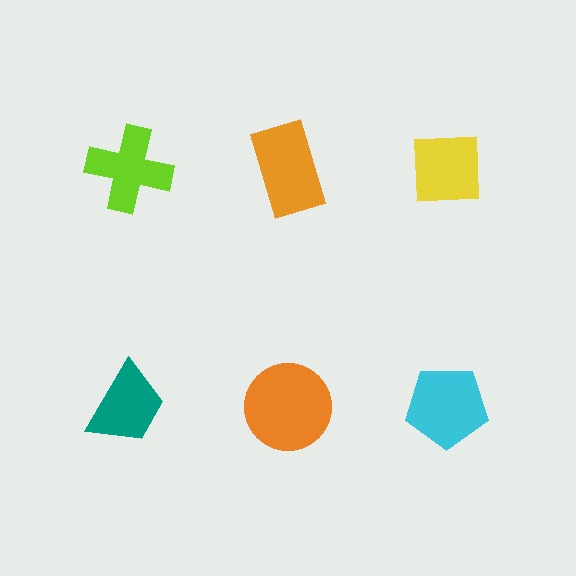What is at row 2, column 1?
A teal trapezoid.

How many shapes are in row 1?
3 shapes.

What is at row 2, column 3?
A cyan pentagon.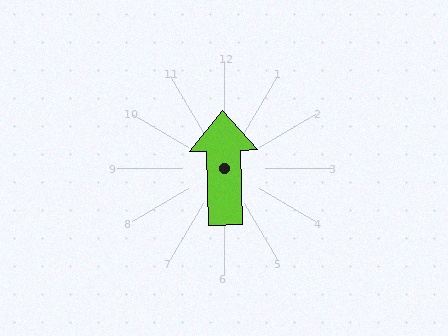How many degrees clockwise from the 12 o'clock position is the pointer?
Approximately 359 degrees.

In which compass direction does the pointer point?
North.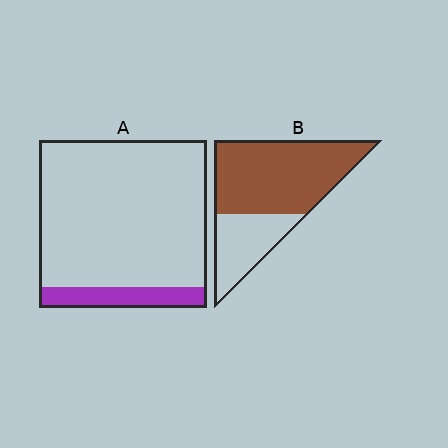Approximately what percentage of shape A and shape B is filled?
A is approximately 10% and B is approximately 70%.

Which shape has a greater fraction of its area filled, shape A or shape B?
Shape B.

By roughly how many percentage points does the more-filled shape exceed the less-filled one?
By roughly 55 percentage points (B over A).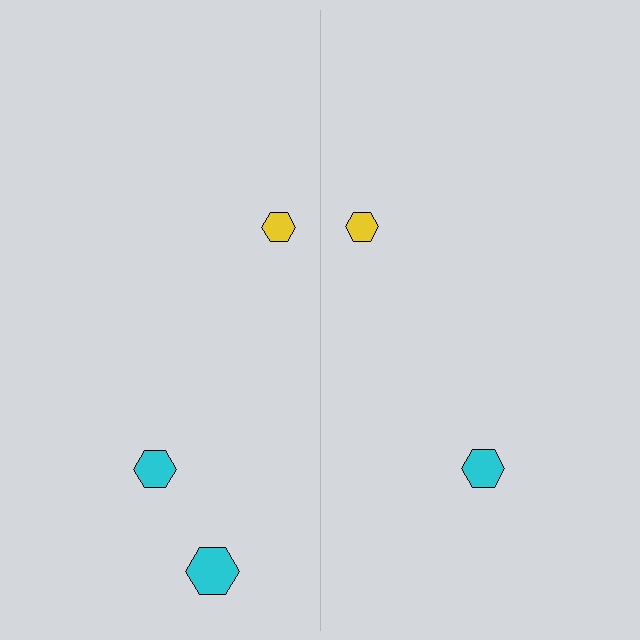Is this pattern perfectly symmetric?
No, the pattern is not perfectly symmetric. A cyan hexagon is missing from the right side.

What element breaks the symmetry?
A cyan hexagon is missing from the right side.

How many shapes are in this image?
There are 5 shapes in this image.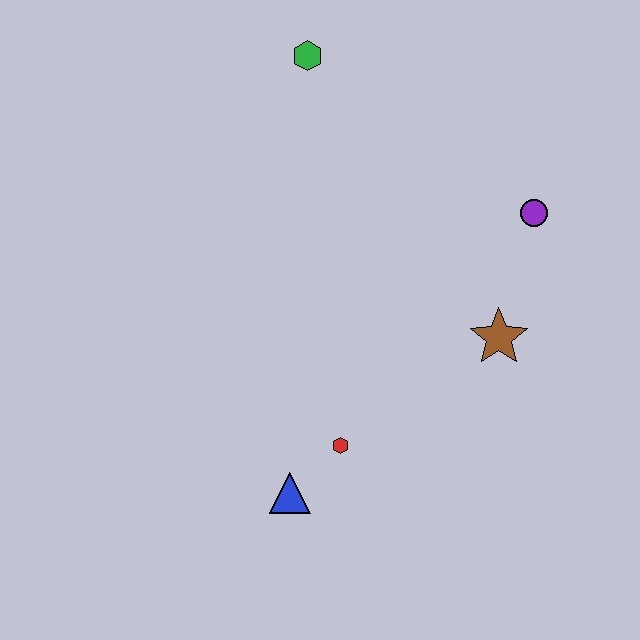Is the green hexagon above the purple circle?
Yes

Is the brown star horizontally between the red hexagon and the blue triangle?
No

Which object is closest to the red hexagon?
The blue triangle is closest to the red hexagon.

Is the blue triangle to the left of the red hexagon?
Yes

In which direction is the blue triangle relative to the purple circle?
The blue triangle is below the purple circle.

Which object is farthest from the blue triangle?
The green hexagon is farthest from the blue triangle.